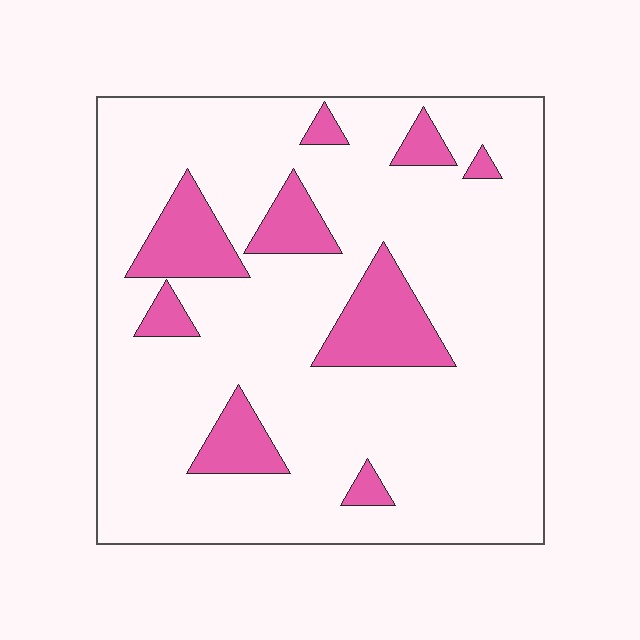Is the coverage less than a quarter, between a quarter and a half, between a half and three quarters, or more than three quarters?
Less than a quarter.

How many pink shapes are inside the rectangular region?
9.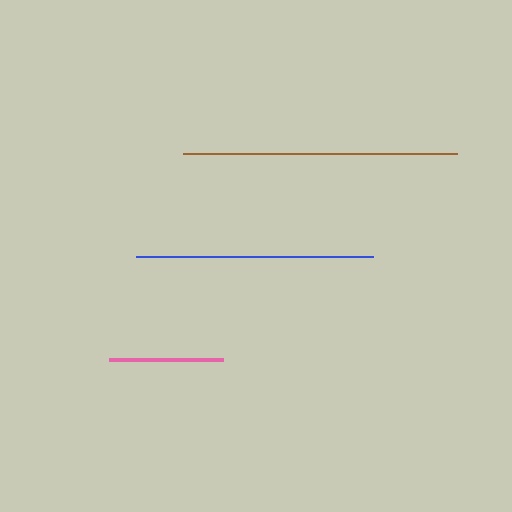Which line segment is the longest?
The brown line is the longest at approximately 274 pixels.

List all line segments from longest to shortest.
From longest to shortest: brown, blue, pink.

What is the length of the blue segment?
The blue segment is approximately 237 pixels long.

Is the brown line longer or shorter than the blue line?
The brown line is longer than the blue line.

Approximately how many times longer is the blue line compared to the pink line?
The blue line is approximately 2.1 times the length of the pink line.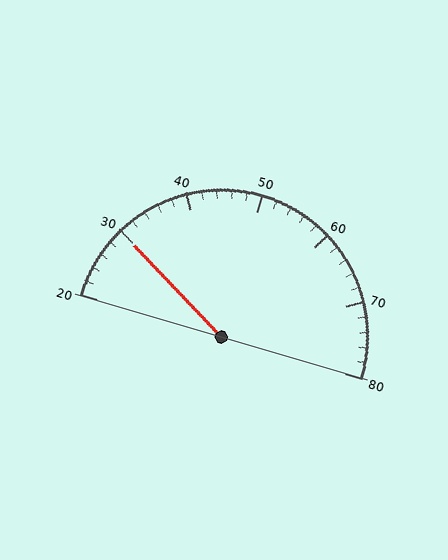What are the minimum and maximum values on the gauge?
The gauge ranges from 20 to 80.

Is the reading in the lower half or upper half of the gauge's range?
The reading is in the lower half of the range (20 to 80).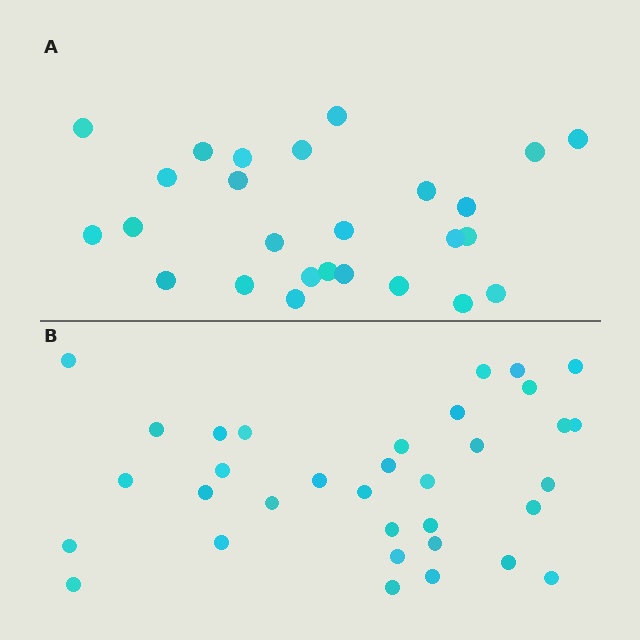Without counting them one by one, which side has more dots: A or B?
Region B (the bottom region) has more dots.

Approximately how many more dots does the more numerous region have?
Region B has roughly 8 or so more dots than region A.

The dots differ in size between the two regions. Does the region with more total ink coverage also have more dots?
No. Region A has more total ink coverage because its dots are larger, but region B actually contains more individual dots. Total area can be misleading — the number of items is what matters here.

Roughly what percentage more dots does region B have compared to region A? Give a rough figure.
About 30% more.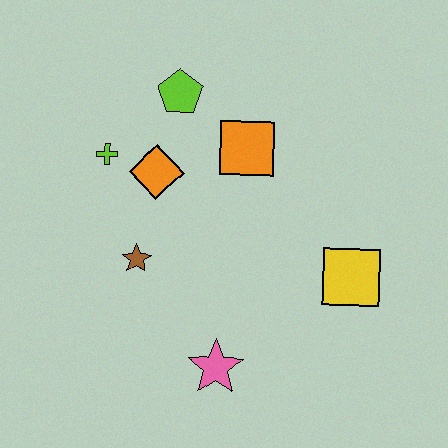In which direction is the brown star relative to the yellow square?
The brown star is to the left of the yellow square.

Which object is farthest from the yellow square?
The lime cross is farthest from the yellow square.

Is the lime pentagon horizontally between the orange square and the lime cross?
Yes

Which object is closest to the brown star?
The orange diamond is closest to the brown star.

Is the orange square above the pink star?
Yes